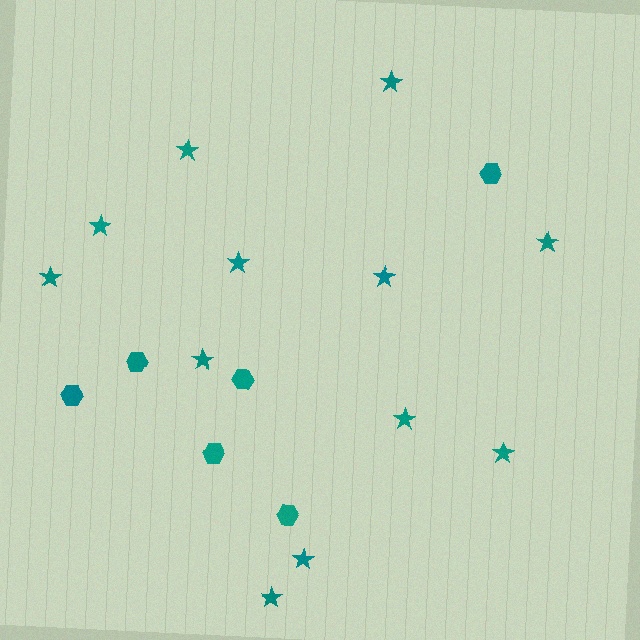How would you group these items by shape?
There are 2 groups: one group of hexagons (6) and one group of stars (12).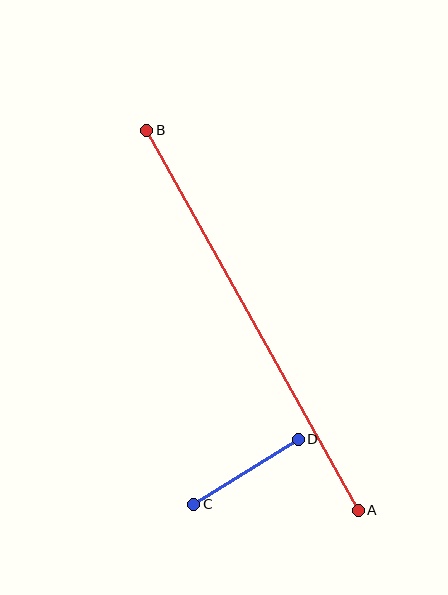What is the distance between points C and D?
The distance is approximately 123 pixels.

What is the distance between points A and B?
The distance is approximately 435 pixels.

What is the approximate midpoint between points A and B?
The midpoint is at approximately (253, 320) pixels.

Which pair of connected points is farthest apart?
Points A and B are farthest apart.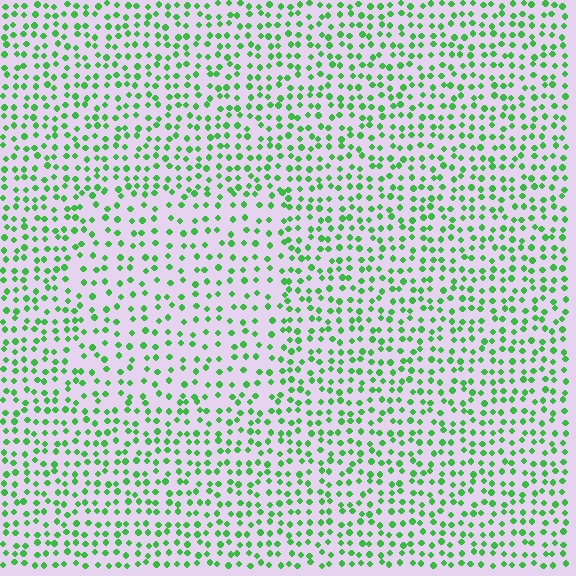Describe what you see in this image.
The image contains small green elements arranged at two different densities. A rectangle-shaped region is visible where the elements are less densely packed than the surrounding area.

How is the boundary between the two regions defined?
The boundary is defined by a change in element density (approximately 1.5x ratio). All elements are the same color, size, and shape.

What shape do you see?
I see a rectangle.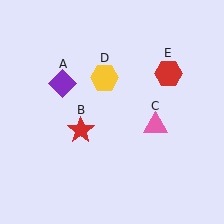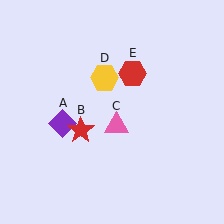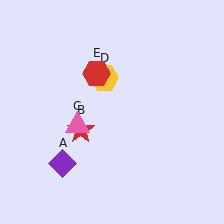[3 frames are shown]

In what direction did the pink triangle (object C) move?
The pink triangle (object C) moved left.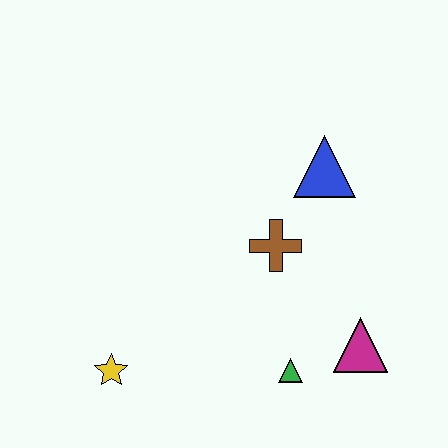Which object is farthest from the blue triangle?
The yellow star is farthest from the blue triangle.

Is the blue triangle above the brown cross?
Yes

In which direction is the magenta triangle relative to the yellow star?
The magenta triangle is to the right of the yellow star.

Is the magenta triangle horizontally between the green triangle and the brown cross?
No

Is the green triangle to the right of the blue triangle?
No